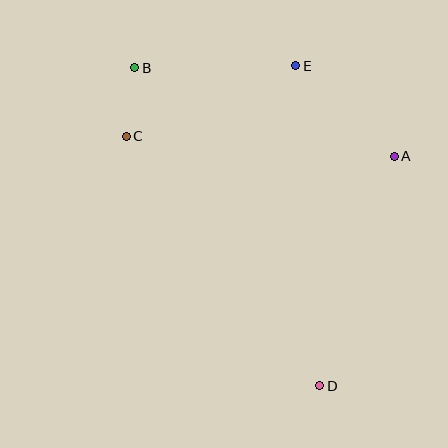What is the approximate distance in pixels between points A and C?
The distance between A and C is approximately 268 pixels.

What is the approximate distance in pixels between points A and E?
The distance between A and E is approximately 134 pixels.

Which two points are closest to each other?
Points B and C are closest to each other.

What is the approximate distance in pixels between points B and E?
The distance between B and E is approximately 161 pixels.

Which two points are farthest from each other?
Points B and D are farthest from each other.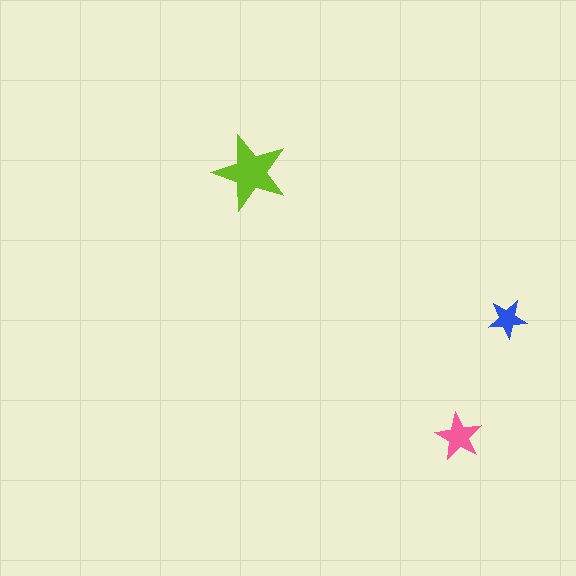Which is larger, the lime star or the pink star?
The lime one.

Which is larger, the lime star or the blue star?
The lime one.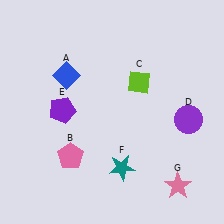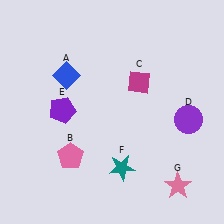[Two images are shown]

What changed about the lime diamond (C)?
In Image 1, C is lime. In Image 2, it changed to magenta.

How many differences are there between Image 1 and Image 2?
There is 1 difference between the two images.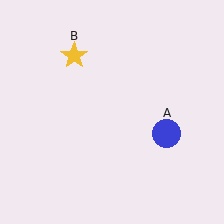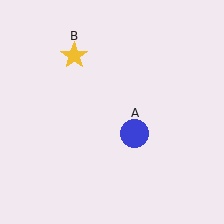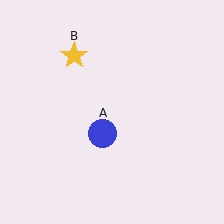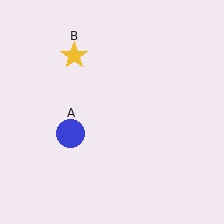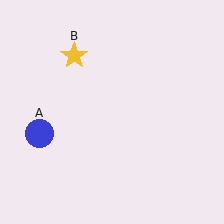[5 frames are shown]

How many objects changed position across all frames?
1 object changed position: blue circle (object A).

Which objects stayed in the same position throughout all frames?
Yellow star (object B) remained stationary.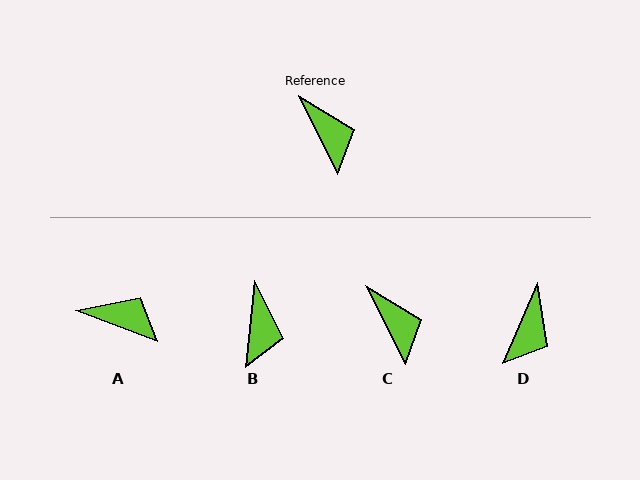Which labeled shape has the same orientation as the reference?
C.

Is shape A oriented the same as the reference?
No, it is off by about 42 degrees.